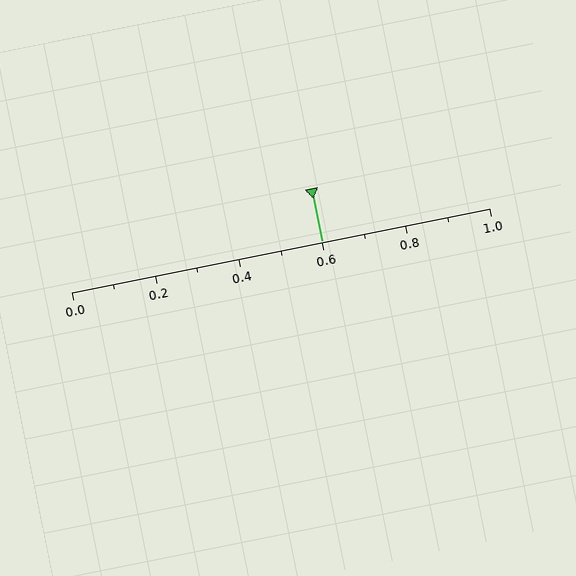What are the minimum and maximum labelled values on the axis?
The axis runs from 0.0 to 1.0.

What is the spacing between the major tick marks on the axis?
The major ticks are spaced 0.2 apart.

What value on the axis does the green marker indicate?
The marker indicates approximately 0.6.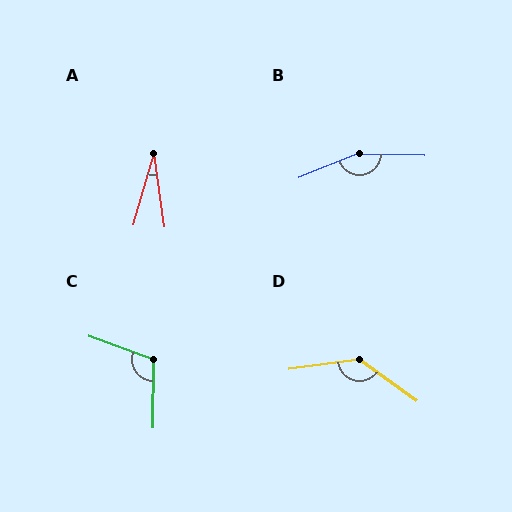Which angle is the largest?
B, at approximately 157 degrees.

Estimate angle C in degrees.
Approximately 109 degrees.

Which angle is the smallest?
A, at approximately 24 degrees.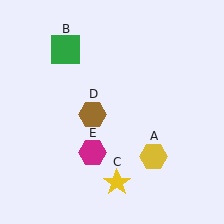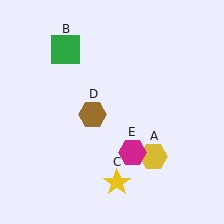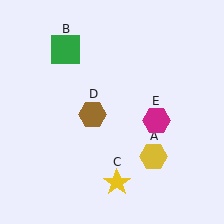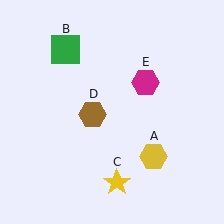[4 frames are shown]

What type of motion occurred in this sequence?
The magenta hexagon (object E) rotated counterclockwise around the center of the scene.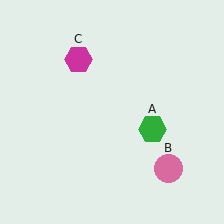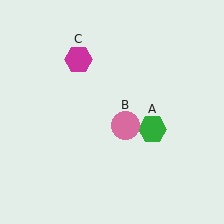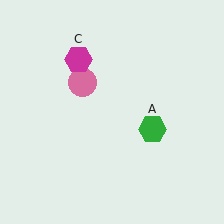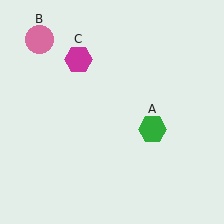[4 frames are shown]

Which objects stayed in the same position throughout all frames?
Green hexagon (object A) and magenta hexagon (object C) remained stationary.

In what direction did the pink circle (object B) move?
The pink circle (object B) moved up and to the left.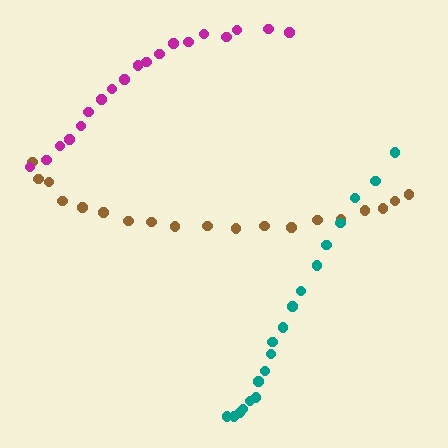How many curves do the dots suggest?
There are 3 distinct paths.